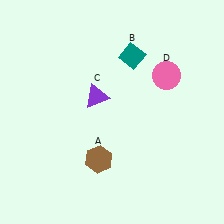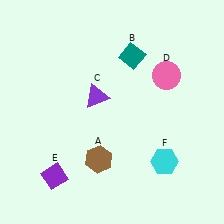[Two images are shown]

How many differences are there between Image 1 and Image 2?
There are 2 differences between the two images.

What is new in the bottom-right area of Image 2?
A cyan hexagon (F) was added in the bottom-right area of Image 2.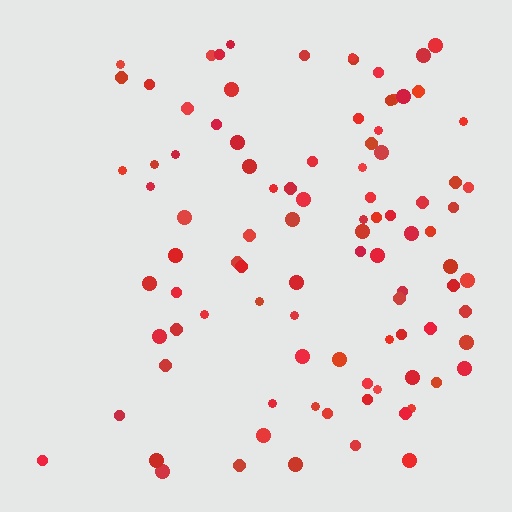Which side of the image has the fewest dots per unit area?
The left.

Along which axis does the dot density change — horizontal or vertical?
Horizontal.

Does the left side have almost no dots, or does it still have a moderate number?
Still a moderate number, just noticeably fewer than the right.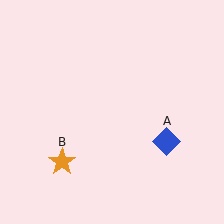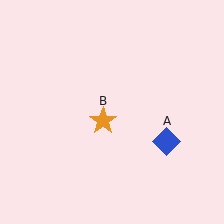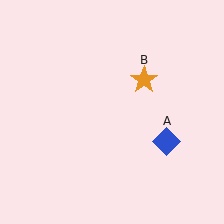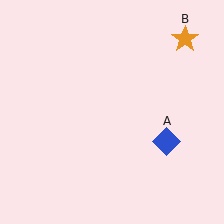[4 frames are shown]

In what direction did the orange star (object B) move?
The orange star (object B) moved up and to the right.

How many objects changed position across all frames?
1 object changed position: orange star (object B).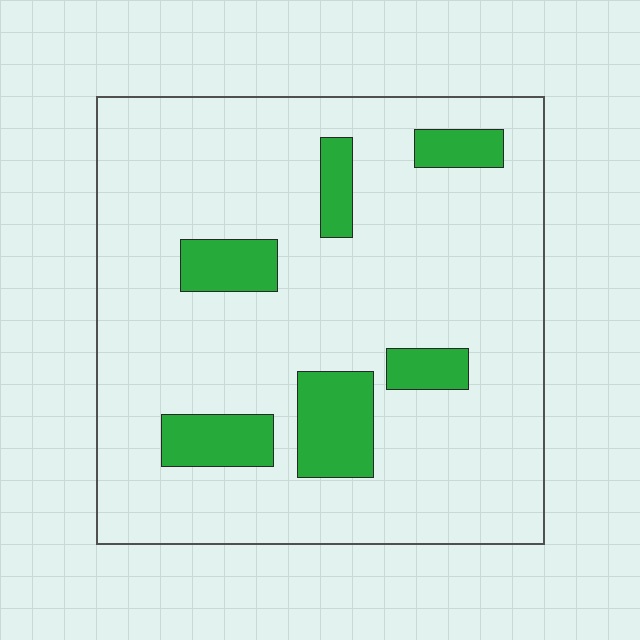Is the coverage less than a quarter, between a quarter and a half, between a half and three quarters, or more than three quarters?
Less than a quarter.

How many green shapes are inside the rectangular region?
6.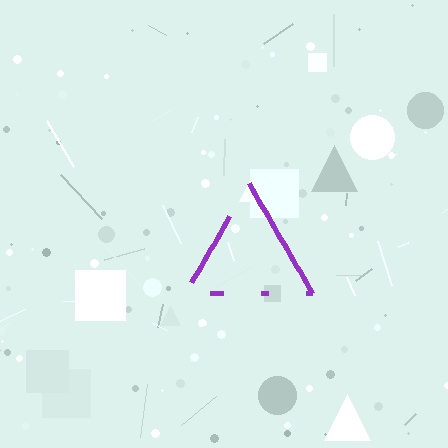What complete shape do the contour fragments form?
The contour fragments form a triangle.